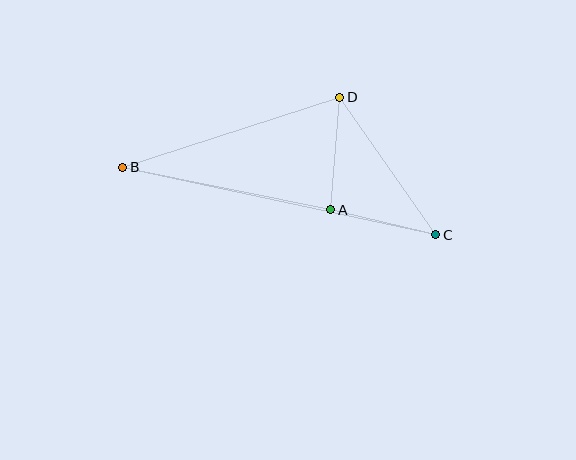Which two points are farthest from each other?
Points B and C are farthest from each other.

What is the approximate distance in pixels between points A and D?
The distance between A and D is approximately 113 pixels.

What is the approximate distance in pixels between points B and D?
The distance between B and D is approximately 228 pixels.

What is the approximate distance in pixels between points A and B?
The distance between A and B is approximately 213 pixels.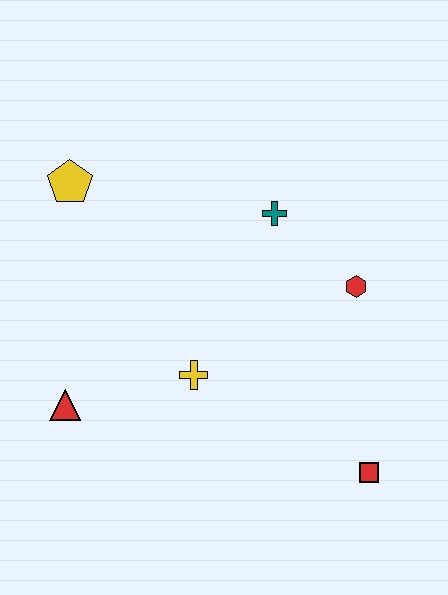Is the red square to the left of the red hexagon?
No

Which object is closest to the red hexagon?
The teal cross is closest to the red hexagon.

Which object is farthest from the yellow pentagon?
The red square is farthest from the yellow pentagon.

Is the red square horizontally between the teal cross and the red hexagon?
No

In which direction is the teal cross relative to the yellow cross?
The teal cross is above the yellow cross.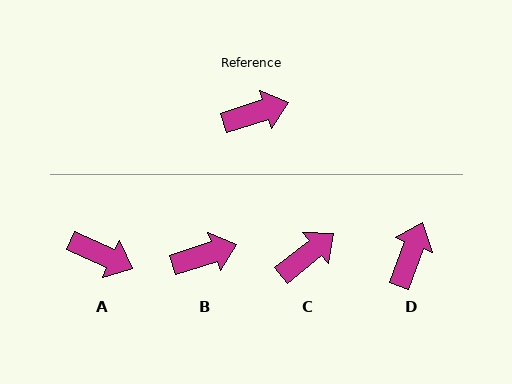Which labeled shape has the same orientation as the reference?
B.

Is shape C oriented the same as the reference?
No, it is off by about 21 degrees.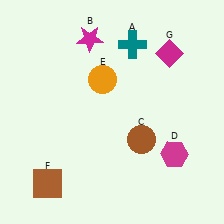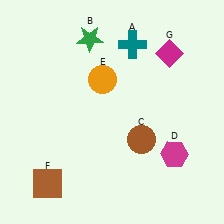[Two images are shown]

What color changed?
The star (B) changed from magenta in Image 1 to green in Image 2.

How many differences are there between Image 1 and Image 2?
There is 1 difference between the two images.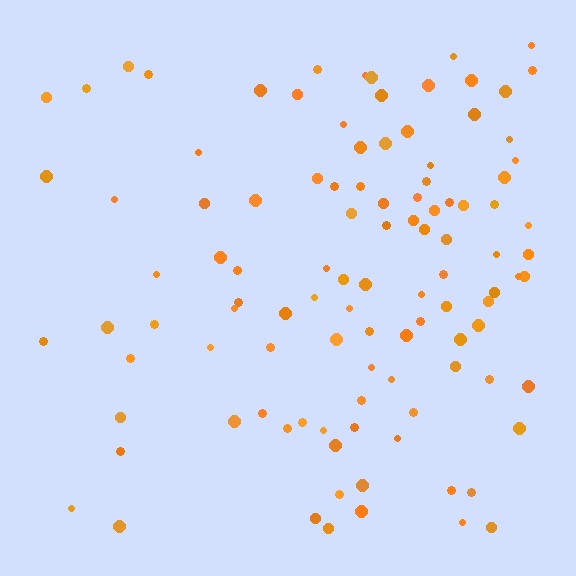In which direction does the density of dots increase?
From left to right, with the right side densest.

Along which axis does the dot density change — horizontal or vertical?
Horizontal.